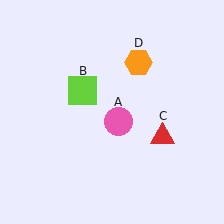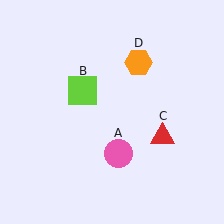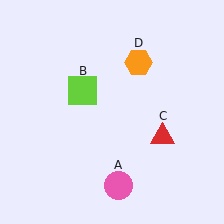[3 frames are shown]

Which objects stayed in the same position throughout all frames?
Lime square (object B) and red triangle (object C) and orange hexagon (object D) remained stationary.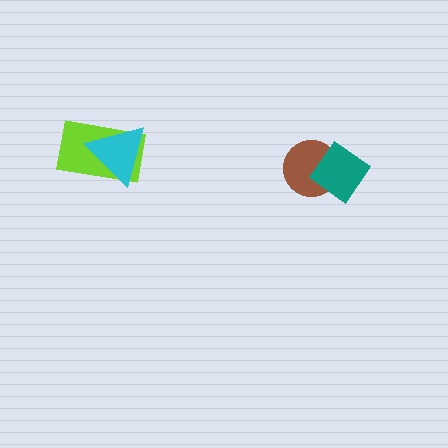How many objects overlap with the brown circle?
1 object overlaps with the brown circle.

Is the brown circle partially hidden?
Yes, it is partially covered by another shape.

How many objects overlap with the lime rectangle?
1 object overlaps with the lime rectangle.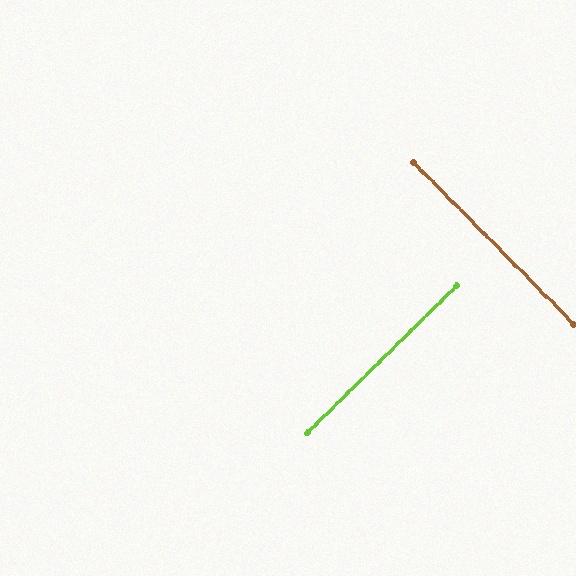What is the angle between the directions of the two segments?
Approximately 90 degrees.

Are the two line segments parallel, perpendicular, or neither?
Perpendicular — they meet at approximately 90°.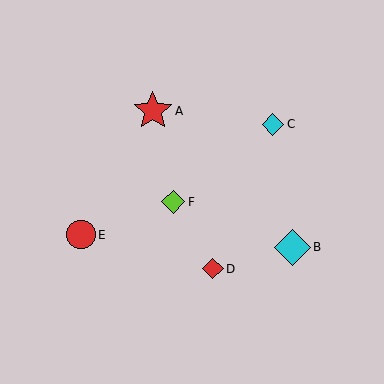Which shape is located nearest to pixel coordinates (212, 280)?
The red diamond (labeled D) at (213, 269) is nearest to that location.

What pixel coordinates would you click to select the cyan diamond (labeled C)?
Click at (273, 124) to select the cyan diamond C.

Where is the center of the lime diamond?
The center of the lime diamond is at (173, 202).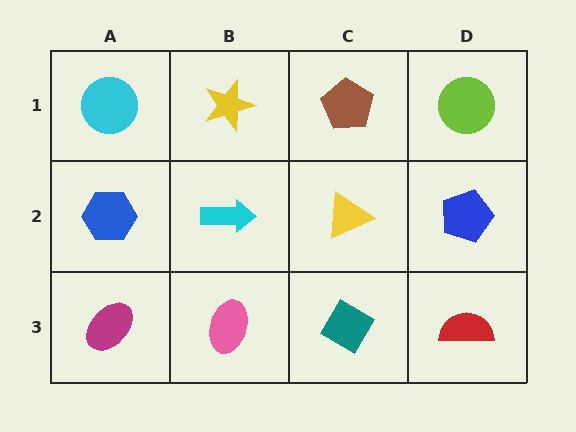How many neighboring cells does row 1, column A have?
2.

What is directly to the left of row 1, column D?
A brown pentagon.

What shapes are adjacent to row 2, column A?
A cyan circle (row 1, column A), a magenta ellipse (row 3, column A), a cyan arrow (row 2, column B).